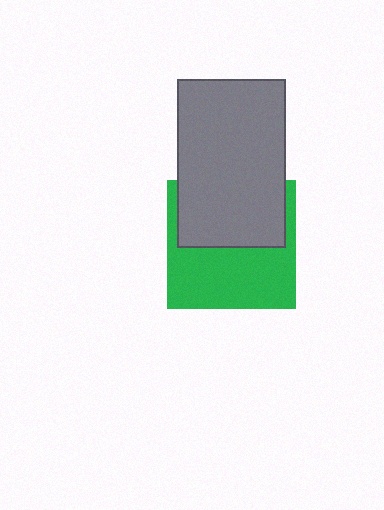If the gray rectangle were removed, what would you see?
You would see the complete green square.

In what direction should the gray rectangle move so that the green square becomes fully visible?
The gray rectangle should move up. That is the shortest direction to clear the overlap and leave the green square fully visible.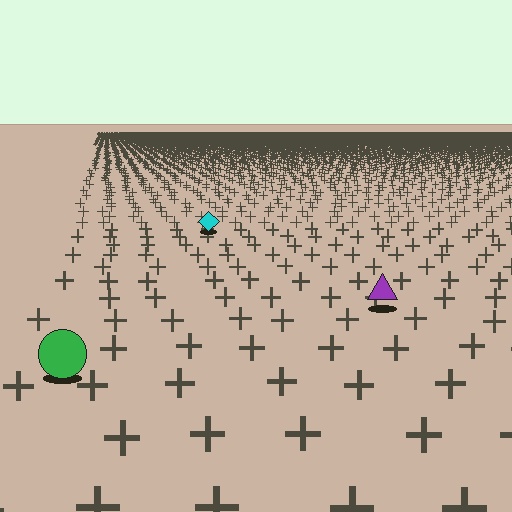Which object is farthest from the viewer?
The cyan diamond is farthest from the viewer. It appears smaller and the ground texture around it is denser.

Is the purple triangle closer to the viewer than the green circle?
No. The green circle is closer — you can tell from the texture gradient: the ground texture is coarser near it.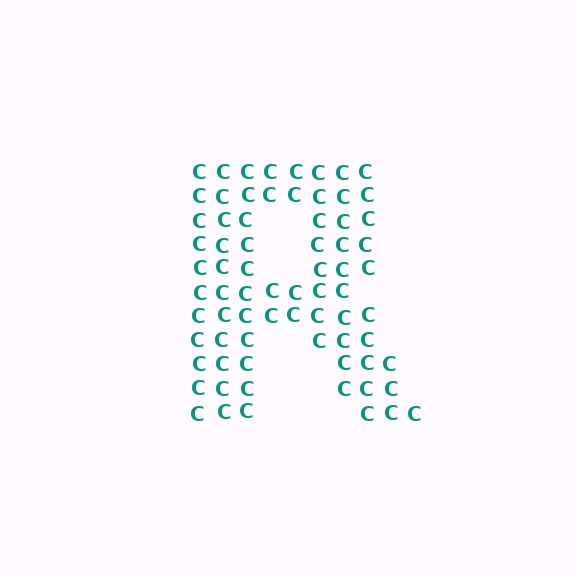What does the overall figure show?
The overall figure shows the letter R.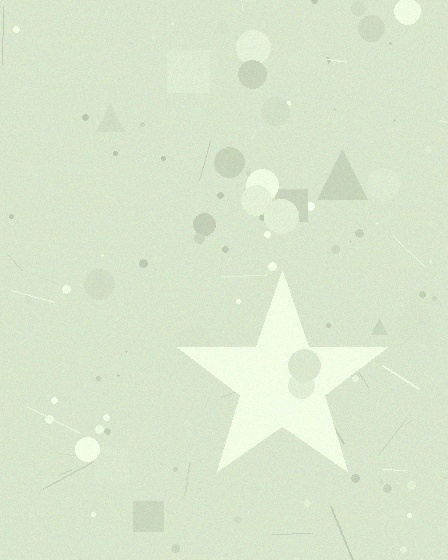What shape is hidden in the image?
A star is hidden in the image.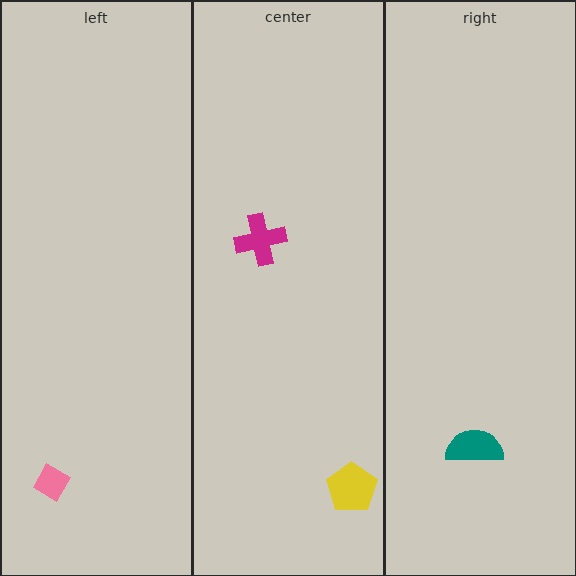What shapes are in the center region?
The yellow pentagon, the magenta cross.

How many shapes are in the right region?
1.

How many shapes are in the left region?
1.